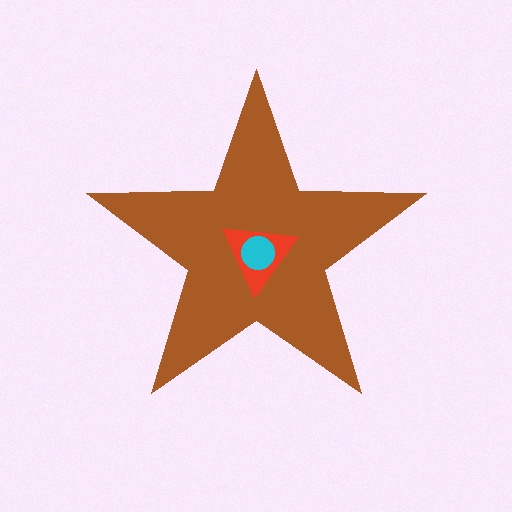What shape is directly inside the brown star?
The red triangle.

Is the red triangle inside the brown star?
Yes.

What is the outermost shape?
The brown star.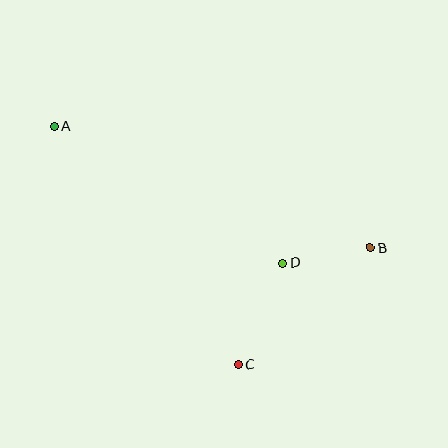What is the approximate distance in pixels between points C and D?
The distance between C and D is approximately 111 pixels.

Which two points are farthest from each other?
Points A and B are farthest from each other.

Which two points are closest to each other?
Points B and D are closest to each other.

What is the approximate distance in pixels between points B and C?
The distance between B and C is approximately 176 pixels.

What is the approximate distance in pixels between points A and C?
The distance between A and C is approximately 301 pixels.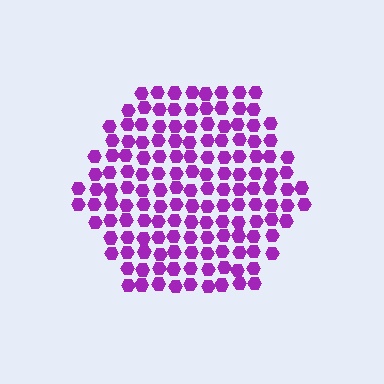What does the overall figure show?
The overall figure shows a hexagon.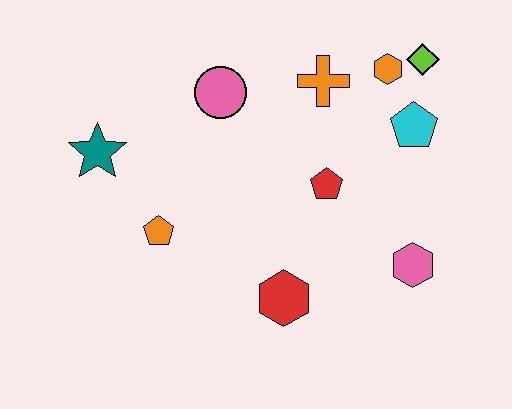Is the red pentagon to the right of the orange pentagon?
Yes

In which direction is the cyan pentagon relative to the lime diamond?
The cyan pentagon is below the lime diamond.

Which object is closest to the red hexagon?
The red pentagon is closest to the red hexagon.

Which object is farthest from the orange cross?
The teal star is farthest from the orange cross.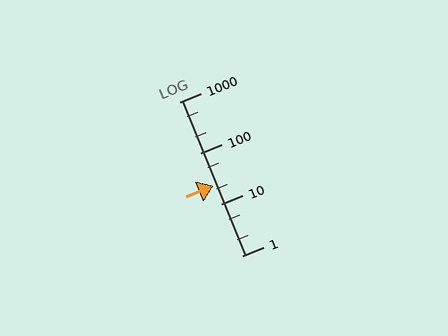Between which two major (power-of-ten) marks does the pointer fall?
The pointer is between 10 and 100.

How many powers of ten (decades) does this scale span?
The scale spans 3 decades, from 1 to 1000.